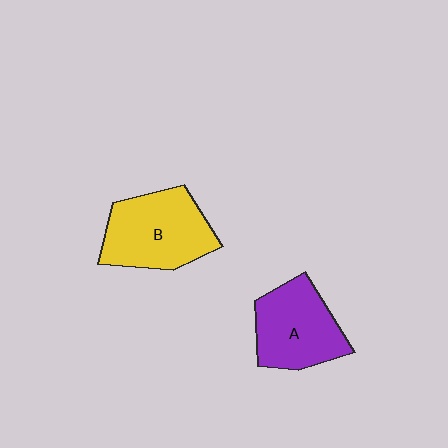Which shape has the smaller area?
Shape A (purple).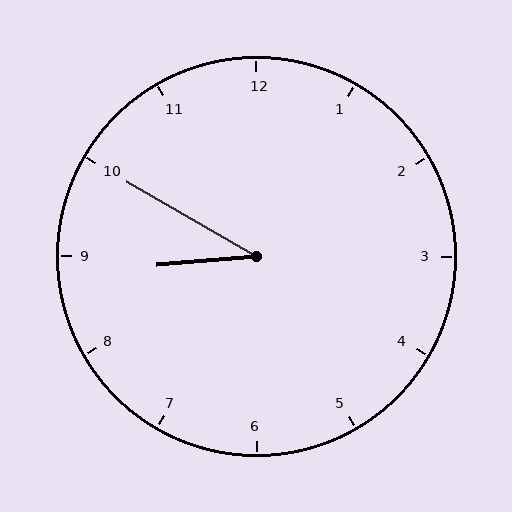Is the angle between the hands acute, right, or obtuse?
It is acute.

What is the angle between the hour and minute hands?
Approximately 35 degrees.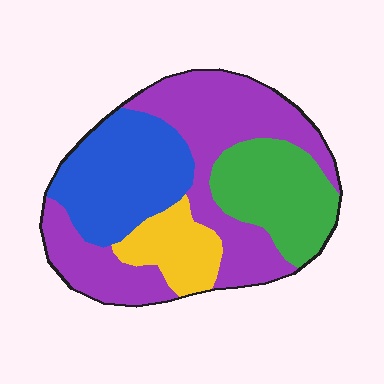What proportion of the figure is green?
Green takes up about one fifth (1/5) of the figure.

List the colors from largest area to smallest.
From largest to smallest: purple, blue, green, yellow.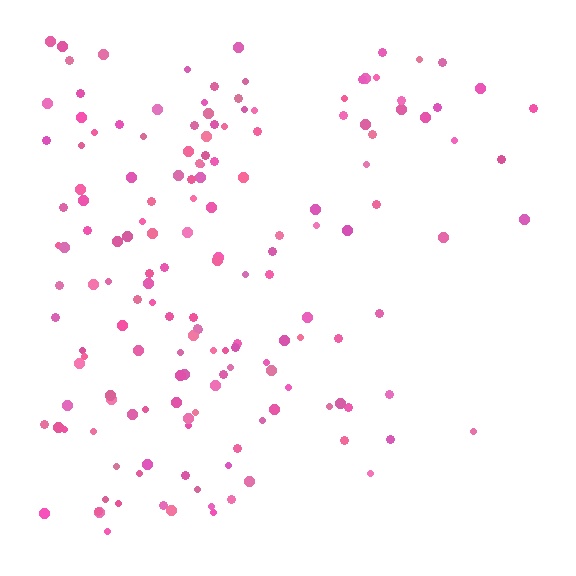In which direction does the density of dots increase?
From right to left, with the left side densest.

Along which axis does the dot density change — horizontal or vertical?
Horizontal.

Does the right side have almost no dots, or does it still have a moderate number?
Still a moderate number, just noticeably fewer than the left.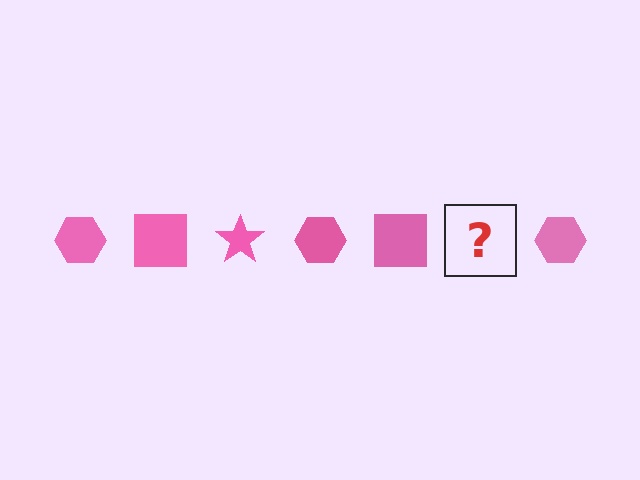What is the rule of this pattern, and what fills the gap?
The rule is that the pattern cycles through hexagon, square, star shapes in pink. The gap should be filled with a pink star.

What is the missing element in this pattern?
The missing element is a pink star.